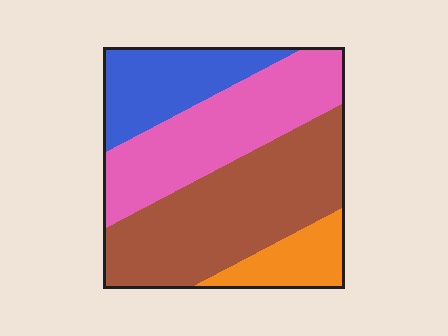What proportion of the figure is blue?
Blue covers around 20% of the figure.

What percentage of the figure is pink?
Pink covers around 30% of the figure.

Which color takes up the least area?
Orange, at roughly 10%.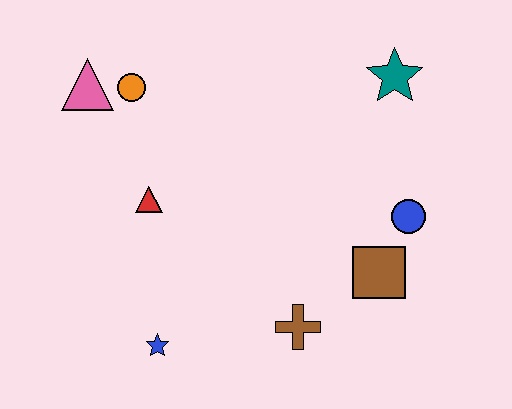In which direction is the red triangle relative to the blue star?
The red triangle is above the blue star.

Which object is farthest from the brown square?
The pink triangle is farthest from the brown square.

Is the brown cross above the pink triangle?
No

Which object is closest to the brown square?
The blue circle is closest to the brown square.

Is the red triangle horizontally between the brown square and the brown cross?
No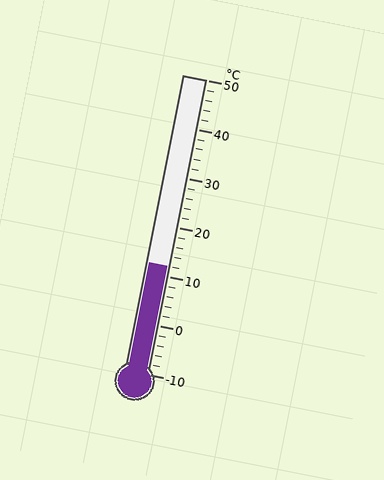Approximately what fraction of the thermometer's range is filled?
The thermometer is filled to approximately 35% of its range.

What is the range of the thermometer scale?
The thermometer scale ranges from -10°C to 50°C.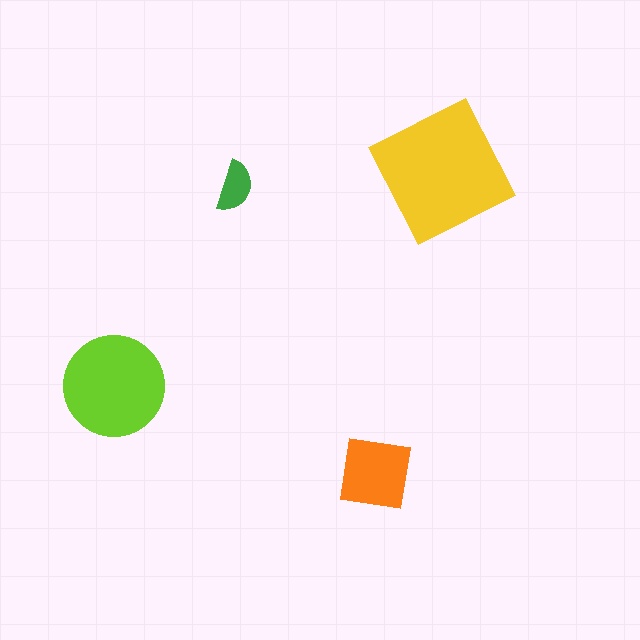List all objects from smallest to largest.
The green semicircle, the orange square, the lime circle, the yellow square.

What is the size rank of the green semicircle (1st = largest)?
4th.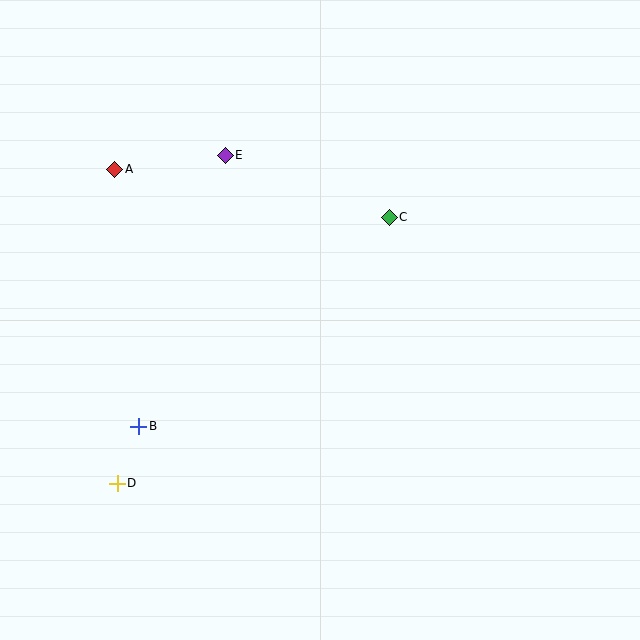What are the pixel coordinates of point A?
Point A is at (115, 169).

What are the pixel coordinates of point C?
Point C is at (389, 217).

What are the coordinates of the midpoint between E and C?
The midpoint between E and C is at (307, 186).